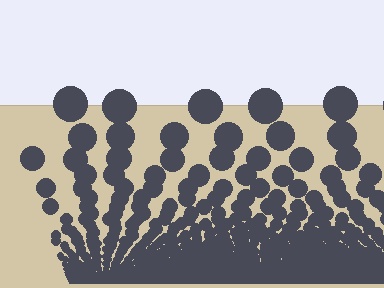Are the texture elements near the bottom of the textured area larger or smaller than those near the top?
Smaller. The gradient is inverted — elements near the bottom are smaller and denser.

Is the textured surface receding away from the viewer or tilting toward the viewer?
The surface appears to tilt toward the viewer. Texture elements get larger and sparser toward the top.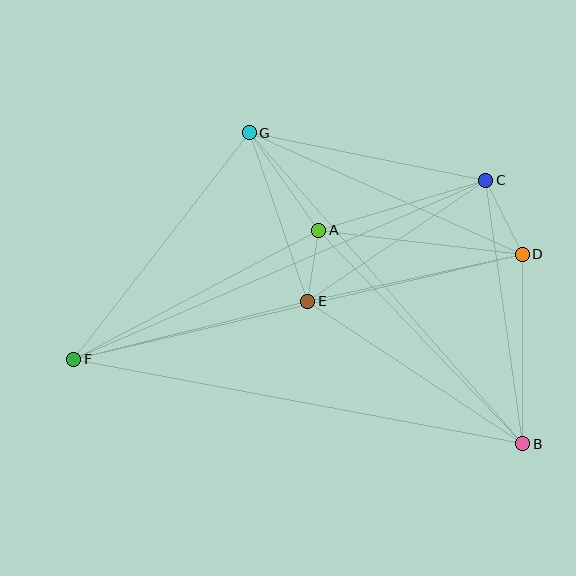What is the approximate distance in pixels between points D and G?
The distance between D and G is approximately 298 pixels.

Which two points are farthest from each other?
Points D and F are farthest from each other.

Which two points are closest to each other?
Points A and E are closest to each other.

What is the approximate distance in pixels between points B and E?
The distance between B and E is approximately 258 pixels.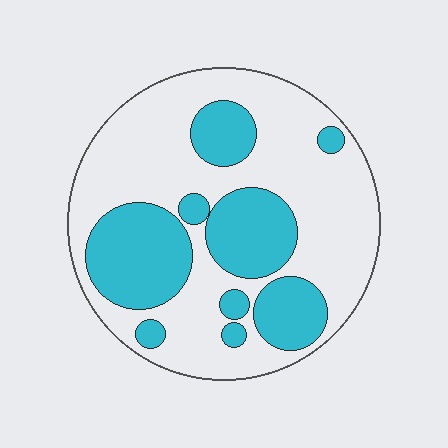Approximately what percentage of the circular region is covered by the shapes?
Approximately 35%.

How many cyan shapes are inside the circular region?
9.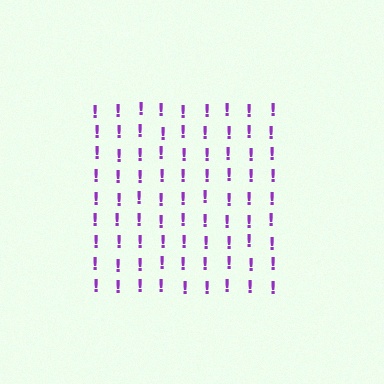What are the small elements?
The small elements are exclamation marks.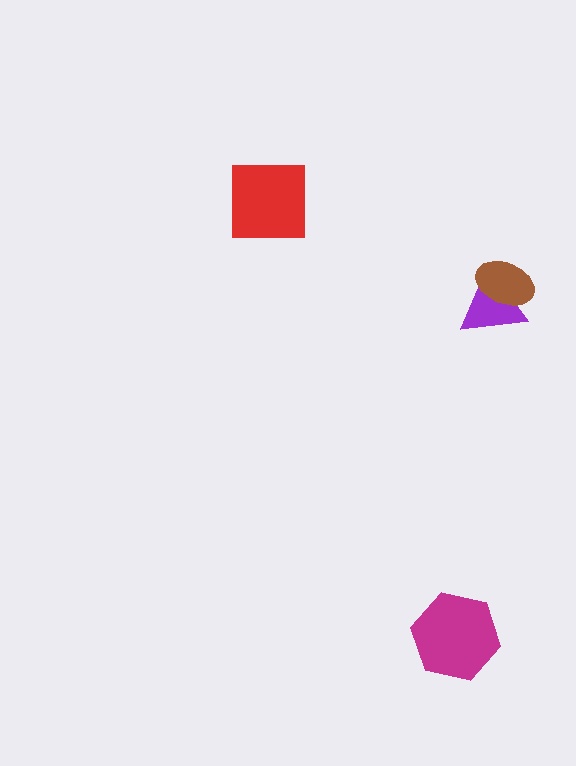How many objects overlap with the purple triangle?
1 object overlaps with the purple triangle.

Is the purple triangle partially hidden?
Yes, it is partially covered by another shape.